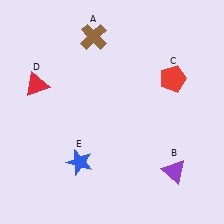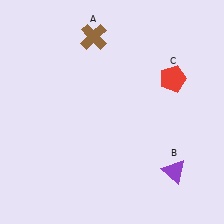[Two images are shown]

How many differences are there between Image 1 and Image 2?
There are 2 differences between the two images.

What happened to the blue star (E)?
The blue star (E) was removed in Image 2. It was in the bottom-left area of Image 1.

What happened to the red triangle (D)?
The red triangle (D) was removed in Image 2. It was in the top-left area of Image 1.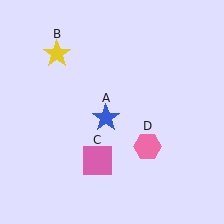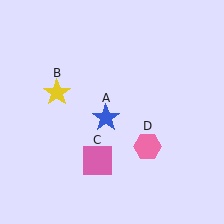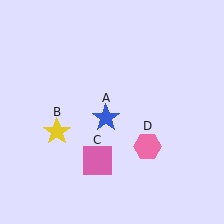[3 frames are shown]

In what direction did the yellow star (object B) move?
The yellow star (object B) moved down.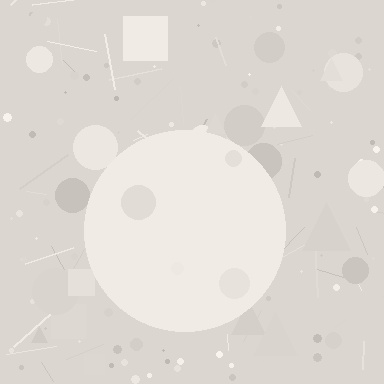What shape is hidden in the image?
A circle is hidden in the image.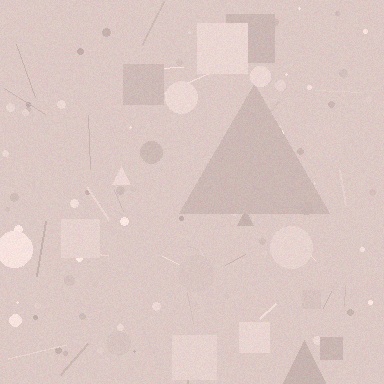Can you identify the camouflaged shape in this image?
The camouflaged shape is a triangle.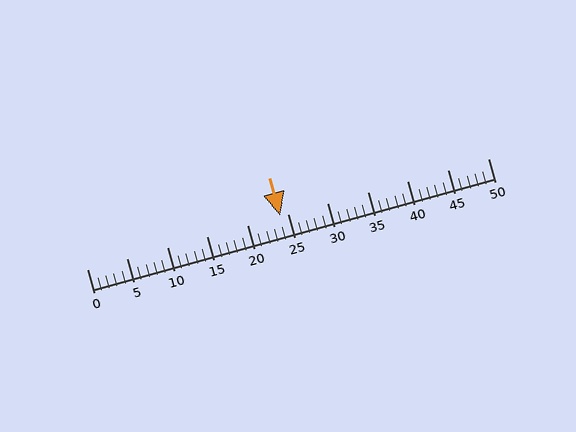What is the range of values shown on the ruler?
The ruler shows values from 0 to 50.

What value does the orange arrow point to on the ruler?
The orange arrow points to approximately 24.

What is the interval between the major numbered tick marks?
The major tick marks are spaced 5 units apart.